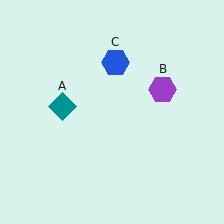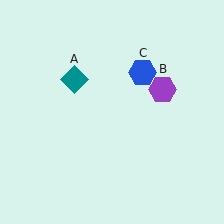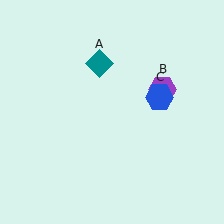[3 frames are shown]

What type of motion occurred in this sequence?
The teal diamond (object A), blue hexagon (object C) rotated clockwise around the center of the scene.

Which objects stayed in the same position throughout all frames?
Purple hexagon (object B) remained stationary.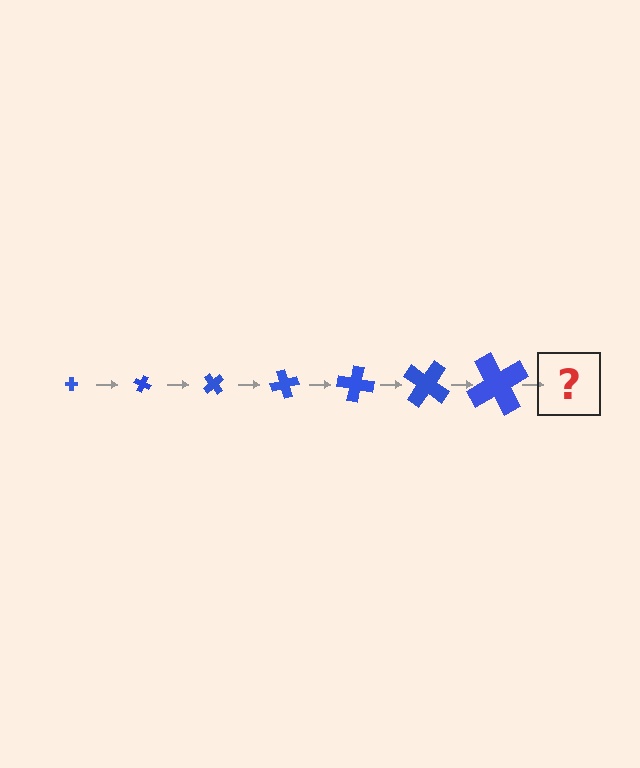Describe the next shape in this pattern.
It should be a cross, larger than the previous one and rotated 175 degrees from the start.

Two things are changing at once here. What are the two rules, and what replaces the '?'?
The two rules are that the cross grows larger each step and it rotates 25 degrees each step. The '?' should be a cross, larger than the previous one and rotated 175 degrees from the start.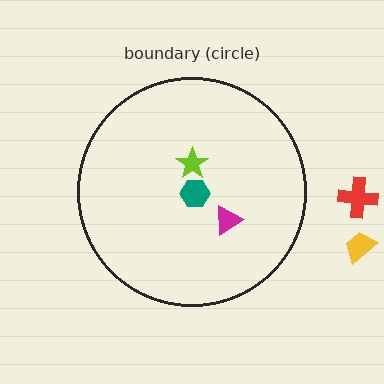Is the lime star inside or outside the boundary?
Inside.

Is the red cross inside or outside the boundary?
Outside.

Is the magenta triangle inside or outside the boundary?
Inside.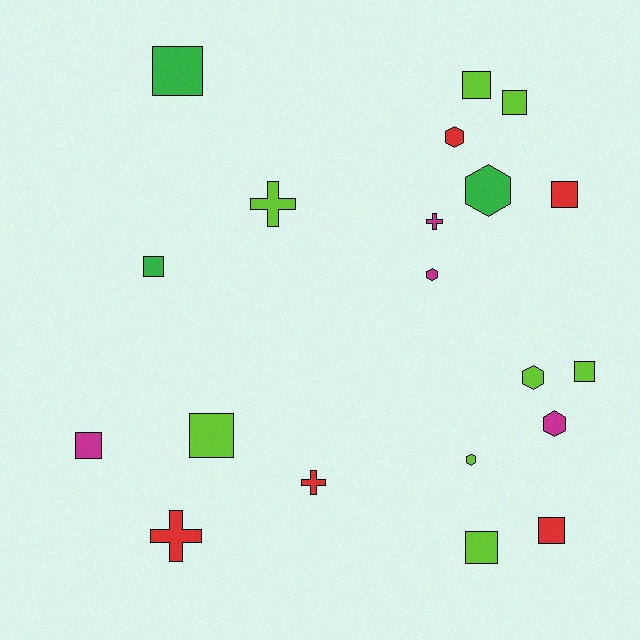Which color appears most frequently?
Lime, with 8 objects.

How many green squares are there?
There are 2 green squares.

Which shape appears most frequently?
Square, with 10 objects.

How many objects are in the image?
There are 20 objects.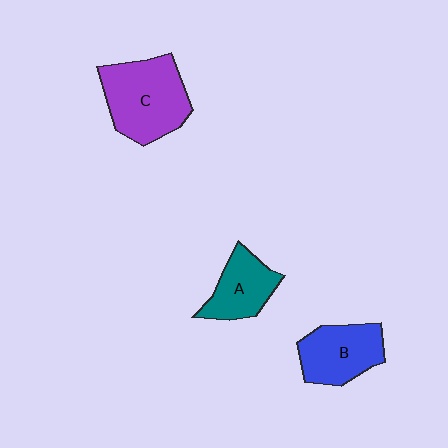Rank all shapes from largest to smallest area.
From largest to smallest: C (purple), B (blue), A (teal).